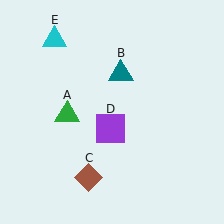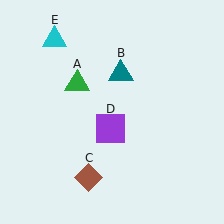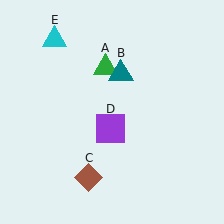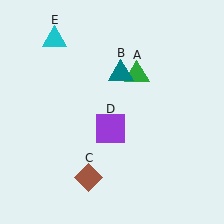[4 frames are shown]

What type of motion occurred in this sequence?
The green triangle (object A) rotated clockwise around the center of the scene.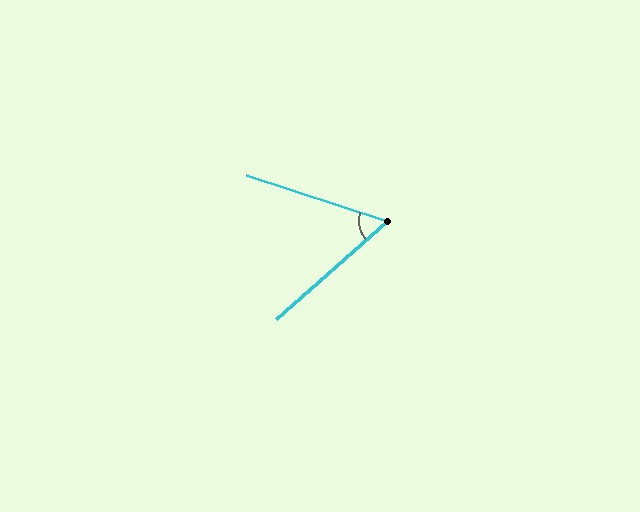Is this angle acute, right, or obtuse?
It is acute.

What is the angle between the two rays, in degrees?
Approximately 59 degrees.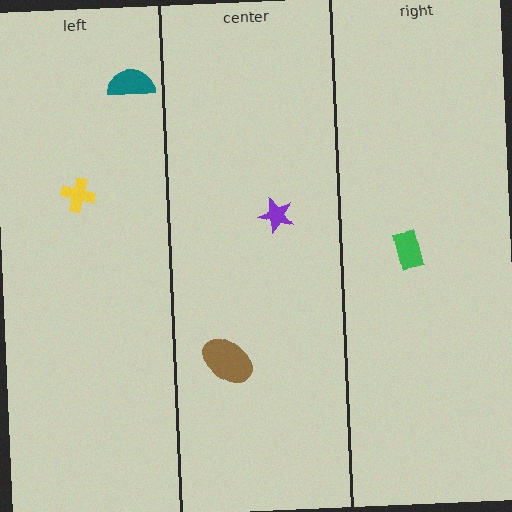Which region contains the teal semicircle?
The left region.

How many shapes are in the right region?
1.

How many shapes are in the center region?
2.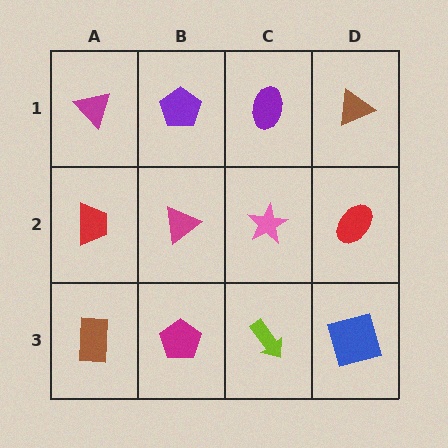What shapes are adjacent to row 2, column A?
A magenta triangle (row 1, column A), a brown rectangle (row 3, column A), a magenta triangle (row 2, column B).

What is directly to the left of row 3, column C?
A magenta pentagon.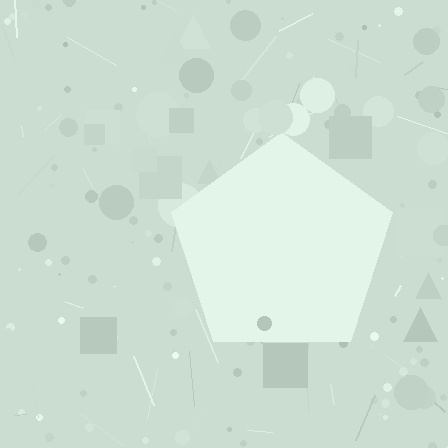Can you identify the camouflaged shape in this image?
The camouflaged shape is a pentagon.